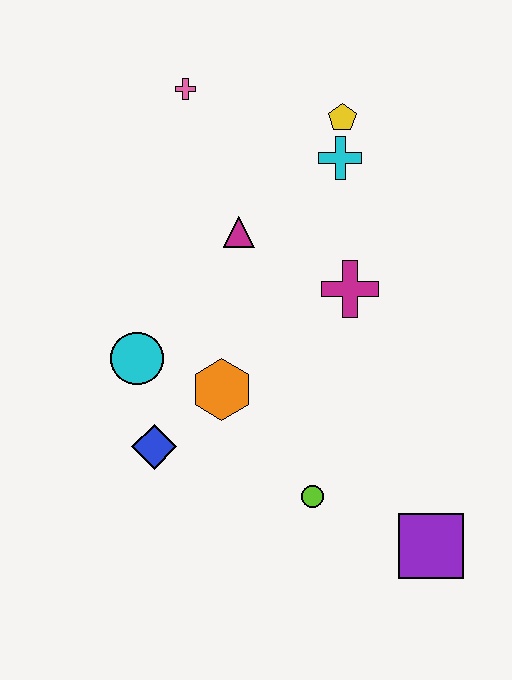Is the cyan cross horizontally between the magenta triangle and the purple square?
Yes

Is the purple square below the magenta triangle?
Yes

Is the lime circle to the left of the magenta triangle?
No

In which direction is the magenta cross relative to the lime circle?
The magenta cross is above the lime circle.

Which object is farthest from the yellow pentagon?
The purple square is farthest from the yellow pentagon.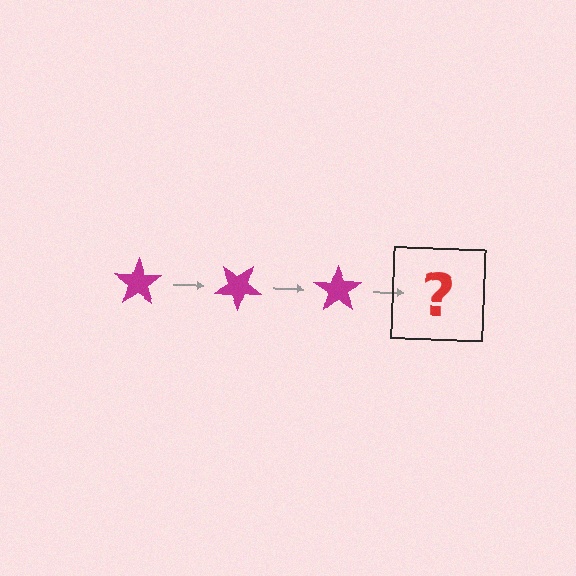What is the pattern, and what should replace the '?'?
The pattern is that the star rotates 35 degrees each step. The '?' should be a magenta star rotated 105 degrees.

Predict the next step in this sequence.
The next step is a magenta star rotated 105 degrees.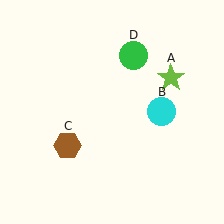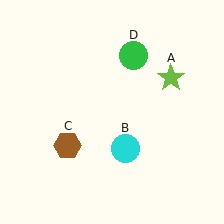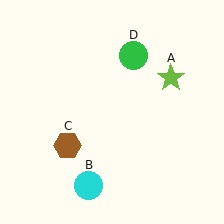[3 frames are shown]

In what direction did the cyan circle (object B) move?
The cyan circle (object B) moved down and to the left.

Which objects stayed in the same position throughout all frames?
Lime star (object A) and brown hexagon (object C) and green circle (object D) remained stationary.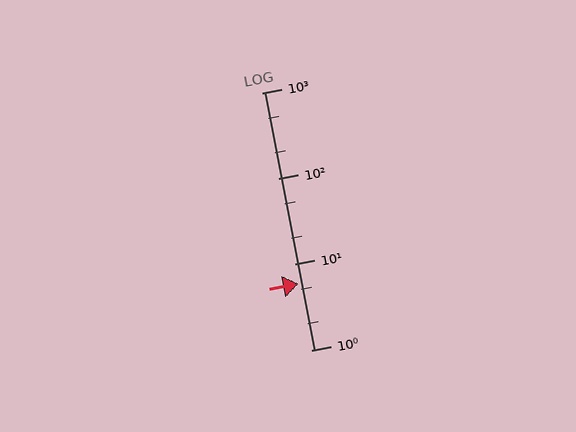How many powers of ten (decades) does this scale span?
The scale spans 3 decades, from 1 to 1000.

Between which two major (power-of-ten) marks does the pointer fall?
The pointer is between 1 and 10.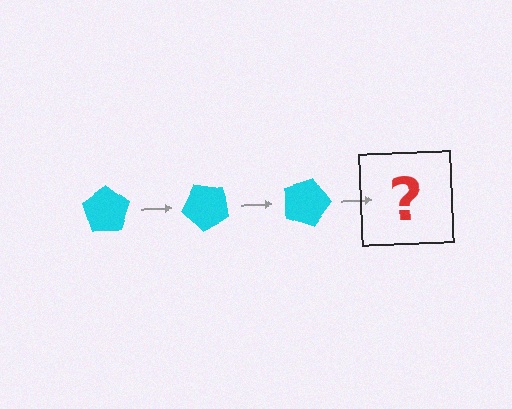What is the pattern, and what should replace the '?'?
The pattern is that the pentagon rotates 45 degrees each step. The '?' should be a cyan pentagon rotated 135 degrees.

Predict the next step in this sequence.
The next step is a cyan pentagon rotated 135 degrees.